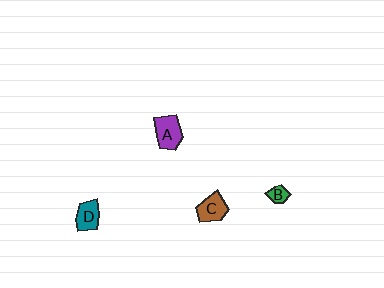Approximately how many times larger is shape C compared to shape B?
Approximately 2.2 times.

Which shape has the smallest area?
Shape B (green).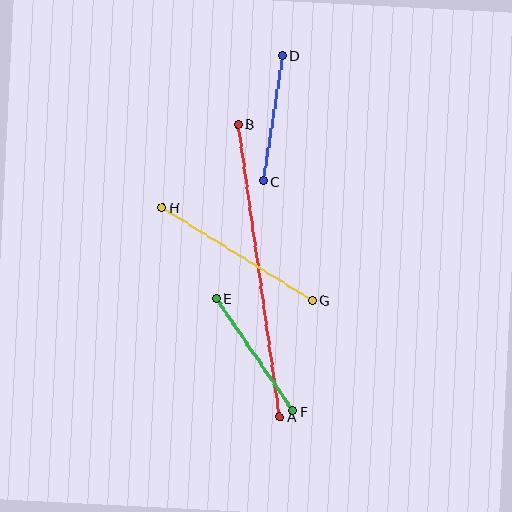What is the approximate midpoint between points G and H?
The midpoint is at approximately (237, 254) pixels.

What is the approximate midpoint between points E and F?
The midpoint is at approximately (254, 355) pixels.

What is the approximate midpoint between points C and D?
The midpoint is at approximately (273, 118) pixels.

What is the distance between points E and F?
The distance is approximately 136 pixels.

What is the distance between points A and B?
The distance is approximately 295 pixels.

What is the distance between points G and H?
The distance is approximately 176 pixels.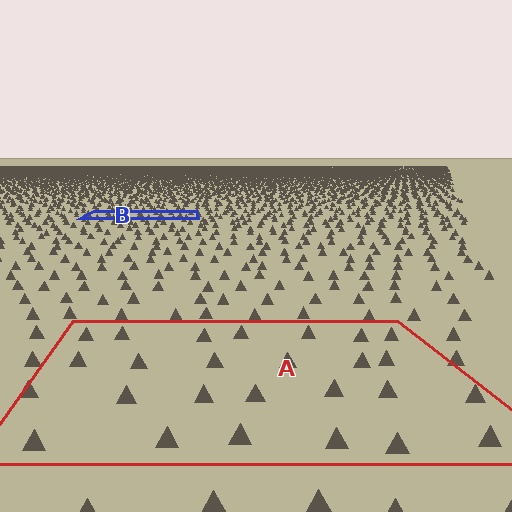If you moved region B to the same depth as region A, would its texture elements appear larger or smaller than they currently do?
They would appear larger. At a closer depth, the same texture elements are projected at a bigger on-screen size.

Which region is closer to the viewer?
Region A is closer. The texture elements there are larger and more spread out.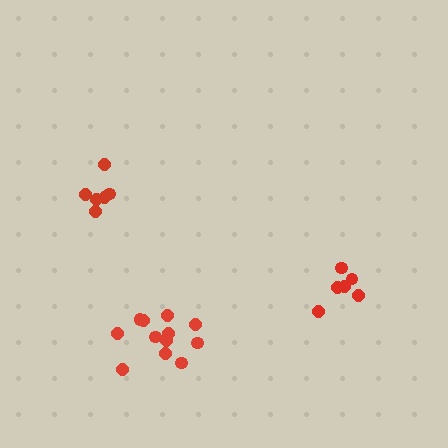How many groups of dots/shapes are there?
There are 3 groups.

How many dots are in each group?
Group 1: 6 dots, Group 2: 6 dots, Group 3: 12 dots (24 total).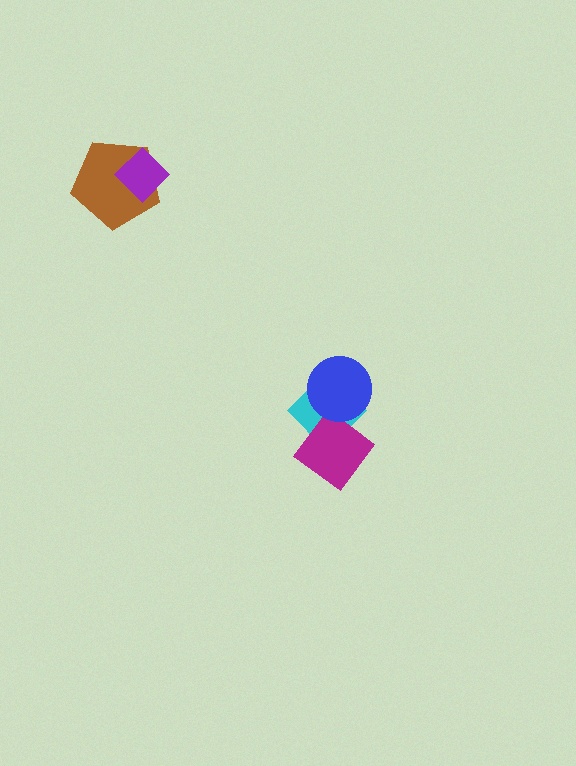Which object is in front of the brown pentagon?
The purple diamond is in front of the brown pentagon.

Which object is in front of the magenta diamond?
The blue circle is in front of the magenta diamond.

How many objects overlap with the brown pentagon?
1 object overlaps with the brown pentagon.